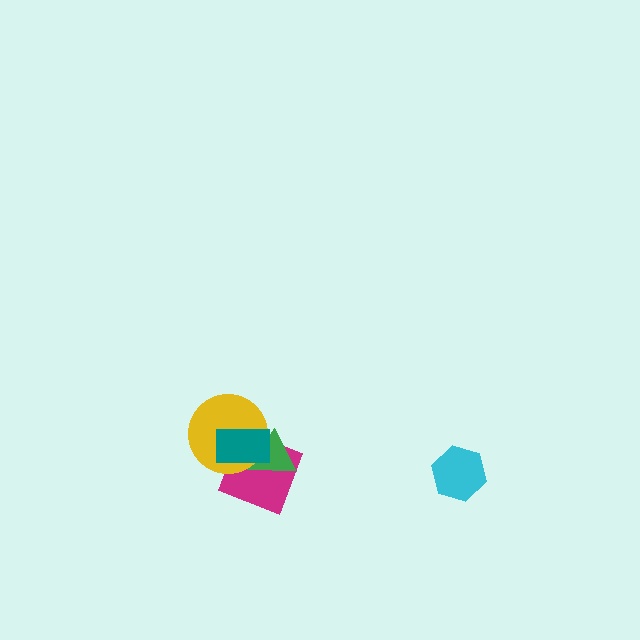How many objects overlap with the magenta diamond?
3 objects overlap with the magenta diamond.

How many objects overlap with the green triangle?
3 objects overlap with the green triangle.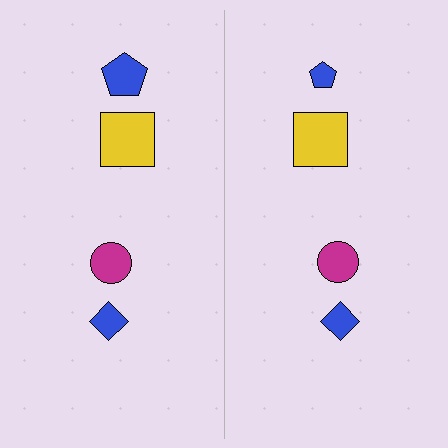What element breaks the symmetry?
The blue pentagon on the right side has a different size than its mirror counterpart.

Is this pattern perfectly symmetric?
No, the pattern is not perfectly symmetric. The blue pentagon on the right side has a different size than its mirror counterpart.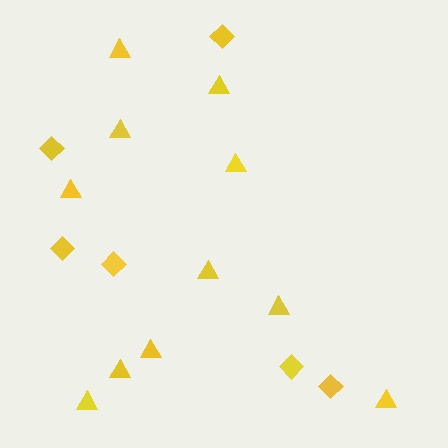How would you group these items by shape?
There are 2 groups: one group of triangles (11) and one group of diamonds (6).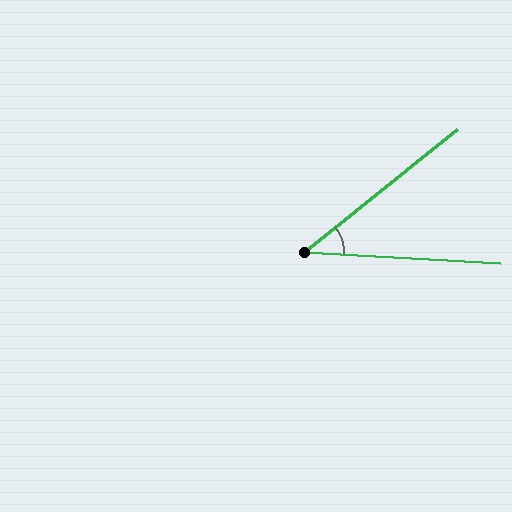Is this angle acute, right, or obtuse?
It is acute.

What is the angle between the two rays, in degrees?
Approximately 42 degrees.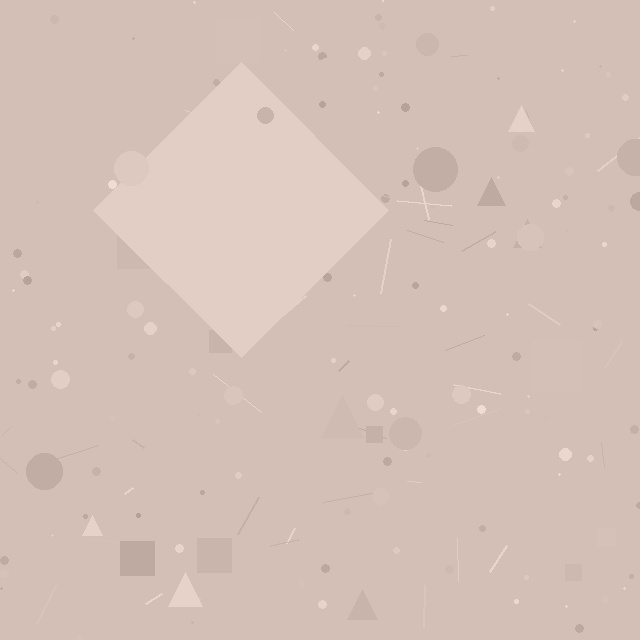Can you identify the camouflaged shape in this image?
The camouflaged shape is a diamond.